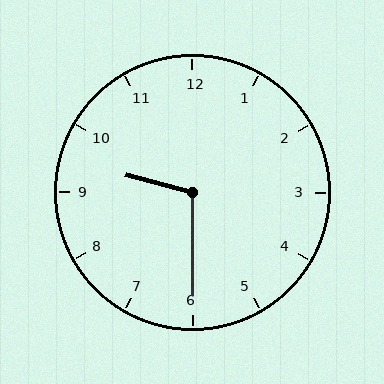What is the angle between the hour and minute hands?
Approximately 105 degrees.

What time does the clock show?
9:30.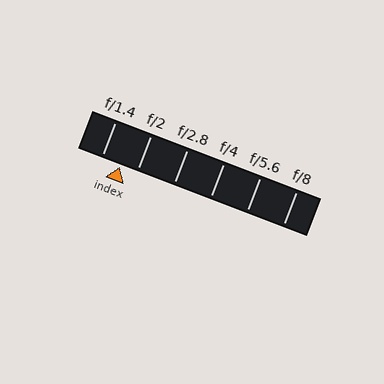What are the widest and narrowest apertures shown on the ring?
The widest aperture shown is f/1.4 and the narrowest is f/8.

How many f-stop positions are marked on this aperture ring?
There are 6 f-stop positions marked.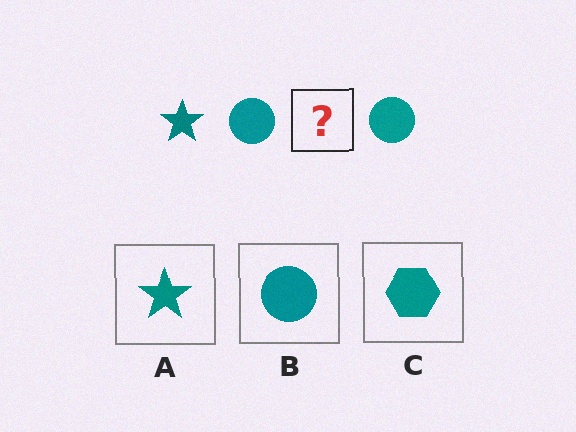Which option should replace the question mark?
Option A.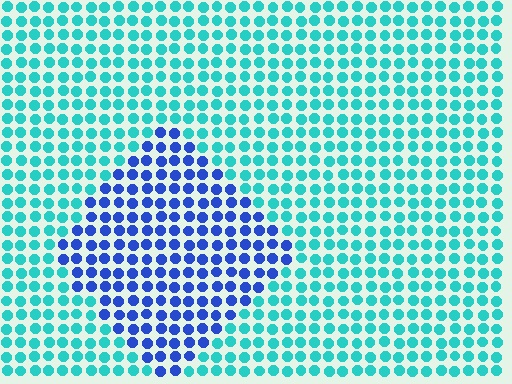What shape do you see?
I see a diamond.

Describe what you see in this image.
The image is filled with small cyan elements in a uniform arrangement. A diamond-shaped region is visible where the elements are tinted to a slightly different hue, forming a subtle color boundary.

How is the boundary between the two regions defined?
The boundary is defined purely by a slight shift in hue (about 51 degrees). Spacing, size, and orientation are identical on both sides.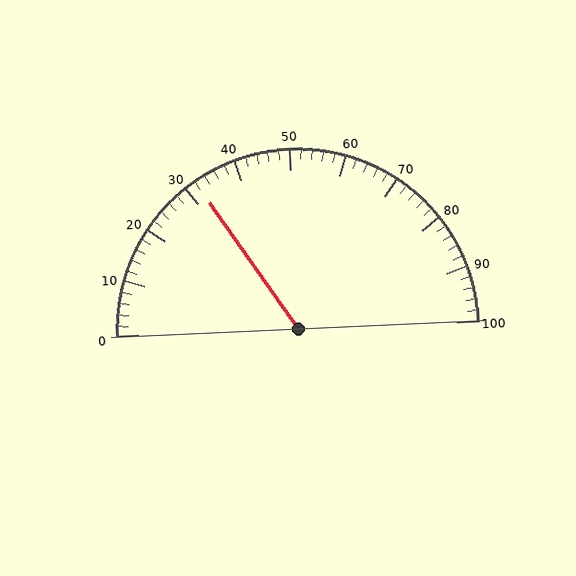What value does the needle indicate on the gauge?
The needle indicates approximately 32.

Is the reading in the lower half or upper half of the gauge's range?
The reading is in the lower half of the range (0 to 100).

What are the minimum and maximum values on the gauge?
The gauge ranges from 0 to 100.